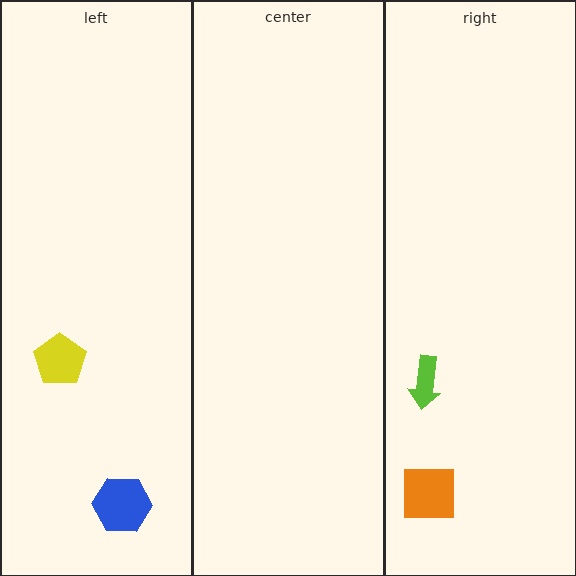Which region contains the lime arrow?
The right region.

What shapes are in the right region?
The lime arrow, the orange square.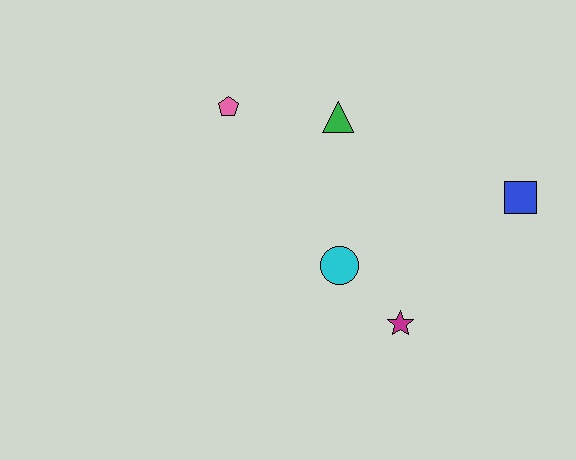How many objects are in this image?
There are 5 objects.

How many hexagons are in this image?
There are no hexagons.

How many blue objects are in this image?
There is 1 blue object.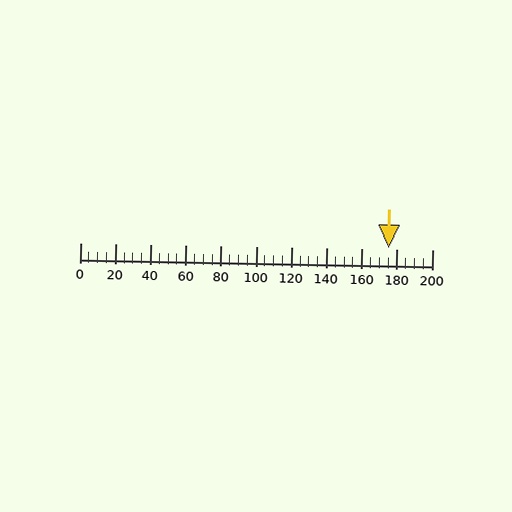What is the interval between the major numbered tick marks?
The major tick marks are spaced 20 units apart.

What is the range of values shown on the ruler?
The ruler shows values from 0 to 200.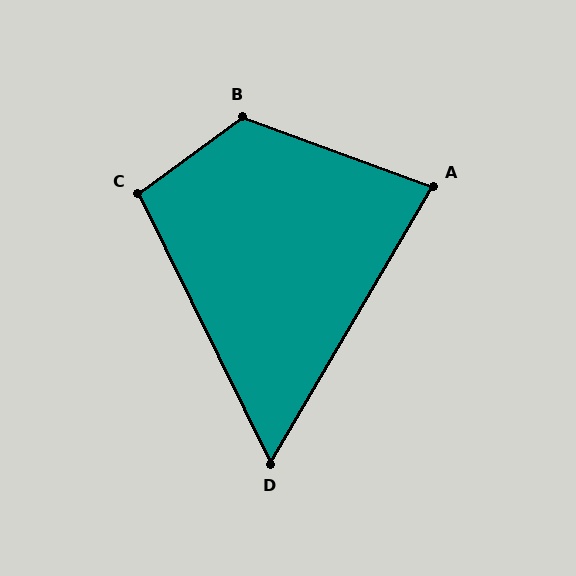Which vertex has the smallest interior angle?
D, at approximately 56 degrees.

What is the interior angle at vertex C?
Approximately 100 degrees (obtuse).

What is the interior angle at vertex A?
Approximately 80 degrees (acute).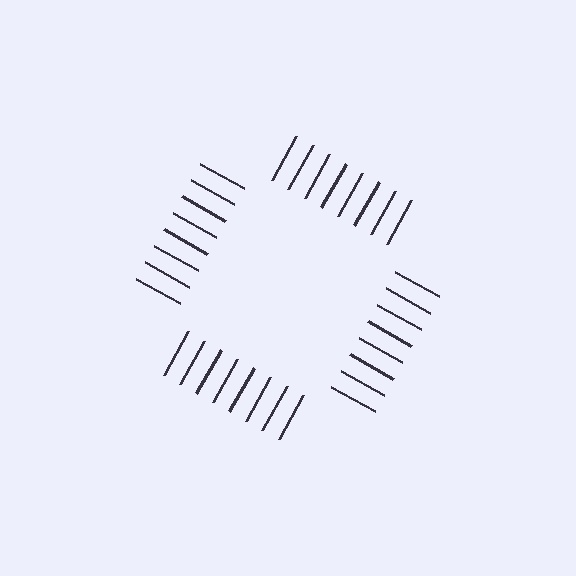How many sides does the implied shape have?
4 sides — the line-ends trace a square.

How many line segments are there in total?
32 — 8 along each of the 4 edges.